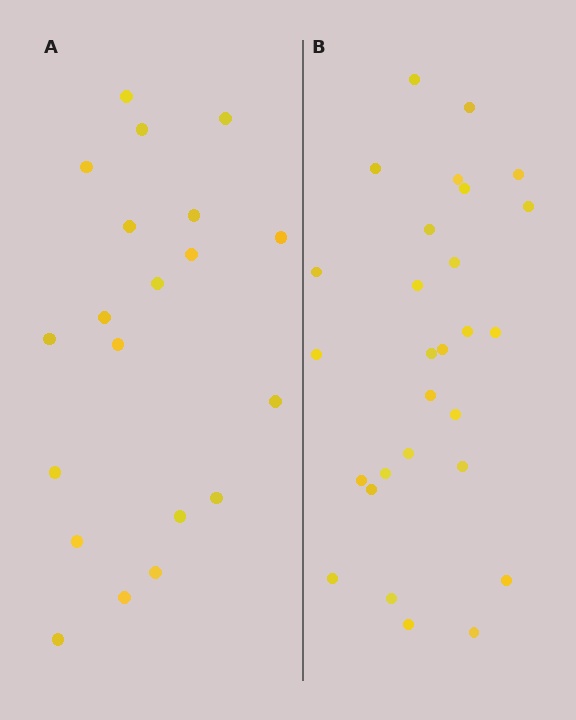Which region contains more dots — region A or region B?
Region B (the right region) has more dots.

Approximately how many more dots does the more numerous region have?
Region B has roughly 8 or so more dots than region A.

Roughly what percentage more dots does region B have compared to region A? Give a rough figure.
About 40% more.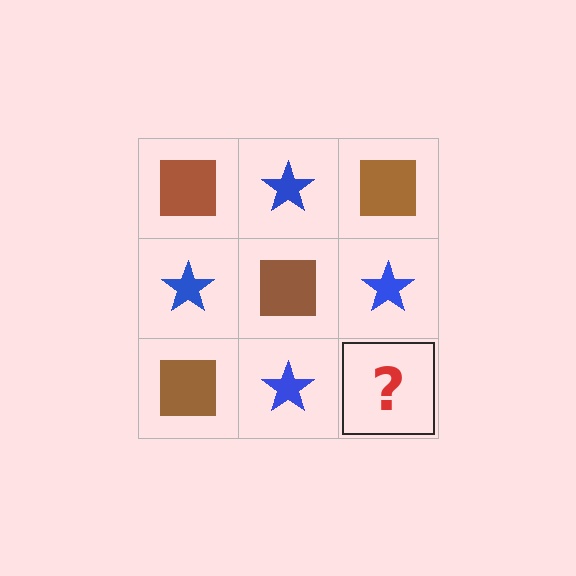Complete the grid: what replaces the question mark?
The question mark should be replaced with a brown square.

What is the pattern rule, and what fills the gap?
The rule is that it alternates brown square and blue star in a checkerboard pattern. The gap should be filled with a brown square.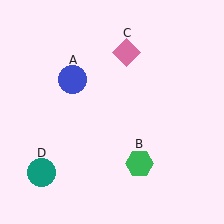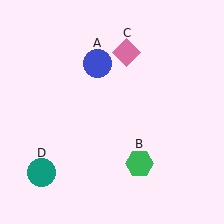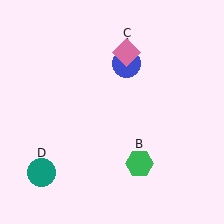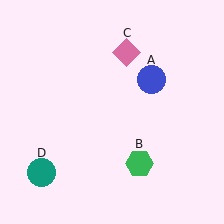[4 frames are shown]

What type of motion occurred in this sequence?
The blue circle (object A) rotated clockwise around the center of the scene.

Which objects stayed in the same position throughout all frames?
Green hexagon (object B) and pink diamond (object C) and teal circle (object D) remained stationary.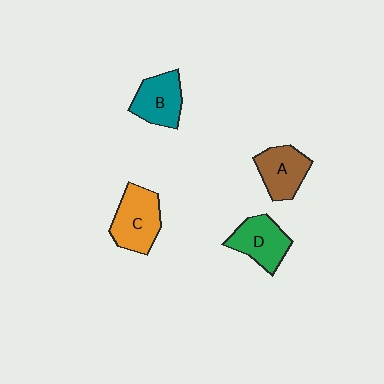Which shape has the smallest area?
Shape B (teal).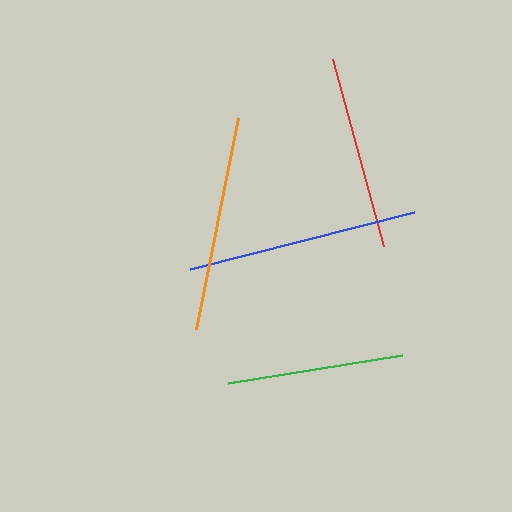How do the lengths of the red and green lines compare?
The red and green lines are approximately the same length.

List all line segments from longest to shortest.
From longest to shortest: blue, orange, red, green.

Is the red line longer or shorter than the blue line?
The blue line is longer than the red line.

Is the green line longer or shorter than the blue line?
The blue line is longer than the green line.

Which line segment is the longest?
The blue line is the longest at approximately 231 pixels.